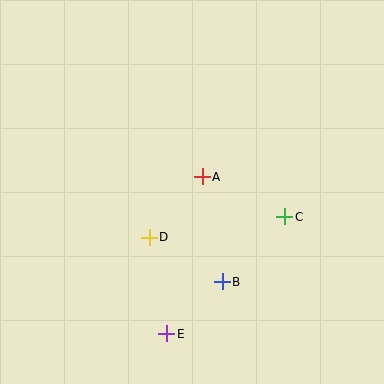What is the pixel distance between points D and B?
The distance between D and B is 85 pixels.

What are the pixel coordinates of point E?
Point E is at (167, 334).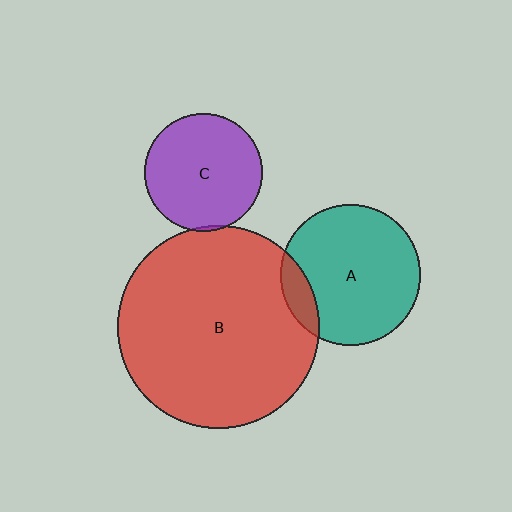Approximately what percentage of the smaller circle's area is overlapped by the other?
Approximately 5%.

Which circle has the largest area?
Circle B (red).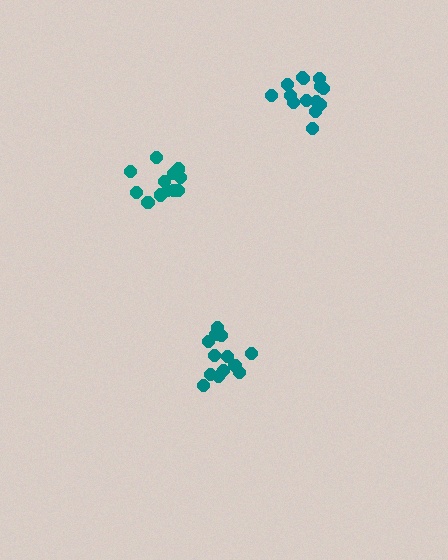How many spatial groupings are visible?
There are 3 spatial groupings.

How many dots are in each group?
Group 1: 14 dots, Group 2: 12 dots, Group 3: 13 dots (39 total).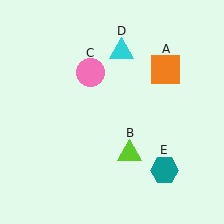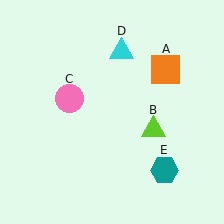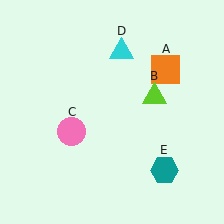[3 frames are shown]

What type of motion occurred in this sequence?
The lime triangle (object B), pink circle (object C) rotated counterclockwise around the center of the scene.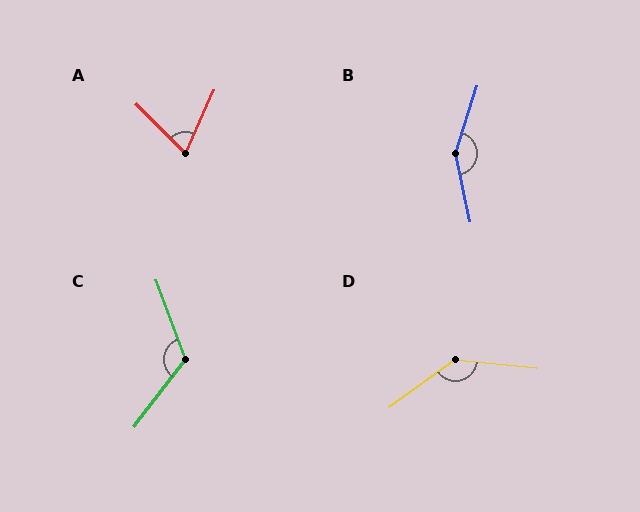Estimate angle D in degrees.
Approximately 138 degrees.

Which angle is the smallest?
A, at approximately 69 degrees.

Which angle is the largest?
B, at approximately 150 degrees.